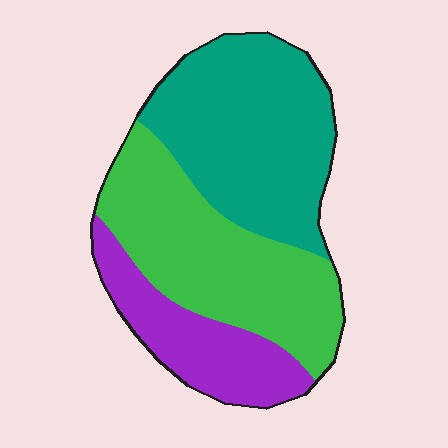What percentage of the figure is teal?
Teal takes up about two fifths (2/5) of the figure.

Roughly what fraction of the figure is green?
Green takes up about three eighths (3/8) of the figure.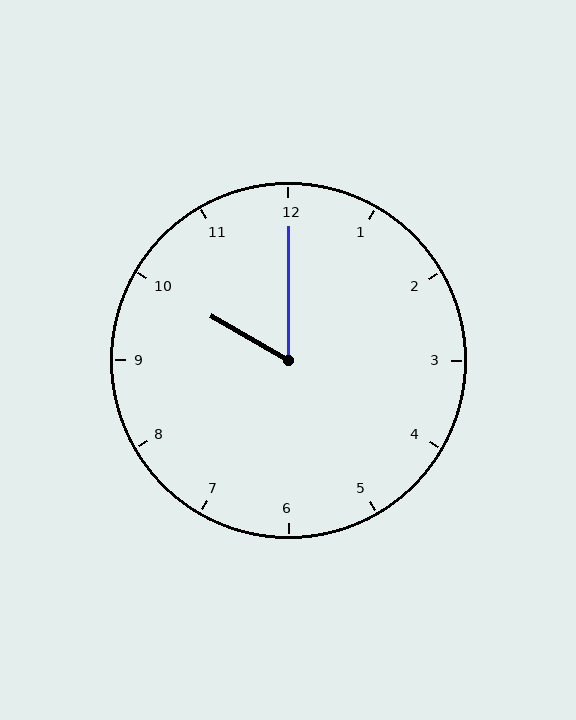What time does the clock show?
10:00.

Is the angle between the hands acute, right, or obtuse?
It is acute.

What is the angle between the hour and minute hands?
Approximately 60 degrees.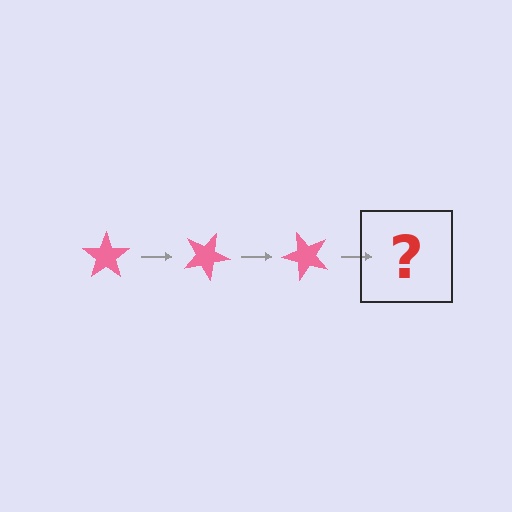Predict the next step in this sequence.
The next step is a pink star rotated 75 degrees.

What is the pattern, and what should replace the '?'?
The pattern is that the star rotates 25 degrees each step. The '?' should be a pink star rotated 75 degrees.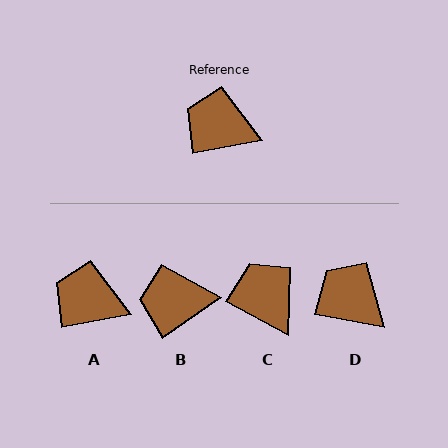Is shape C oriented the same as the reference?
No, it is off by about 39 degrees.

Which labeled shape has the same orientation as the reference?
A.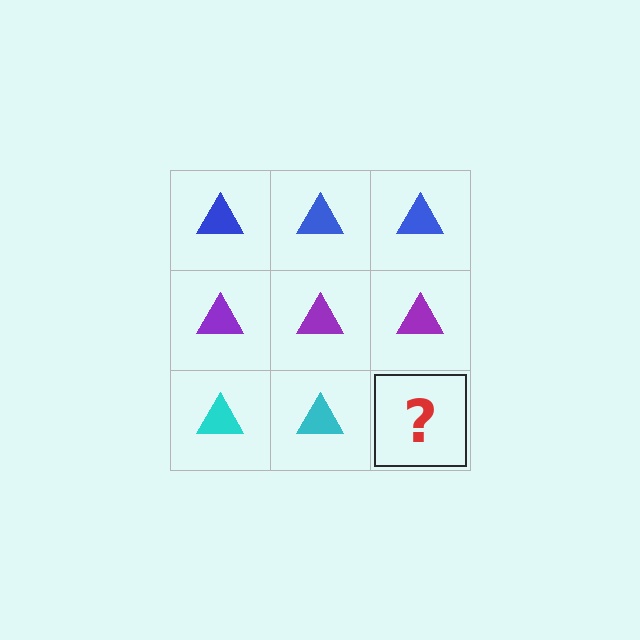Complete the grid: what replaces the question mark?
The question mark should be replaced with a cyan triangle.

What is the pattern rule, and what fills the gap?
The rule is that each row has a consistent color. The gap should be filled with a cyan triangle.